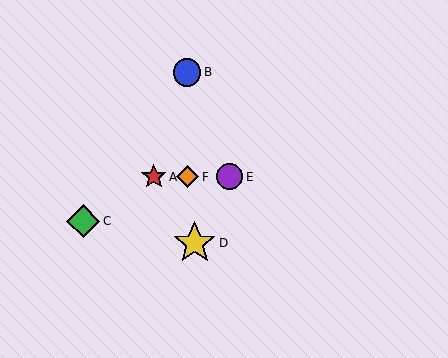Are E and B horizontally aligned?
No, E is at y≈177 and B is at y≈72.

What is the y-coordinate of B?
Object B is at y≈72.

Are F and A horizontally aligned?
Yes, both are at y≈177.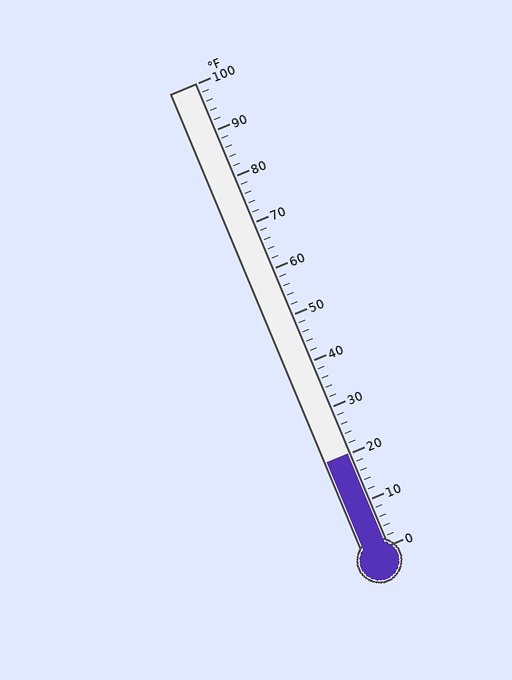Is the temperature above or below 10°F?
The temperature is above 10°F.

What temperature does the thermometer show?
The thermometer shows approximately 20°F.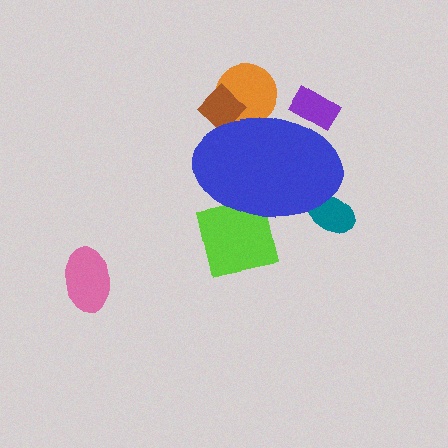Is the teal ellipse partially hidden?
Yes, the teal ellipse is partially hidden behind the blue ellipse.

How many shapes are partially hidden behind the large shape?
5 shapes are partially hidden.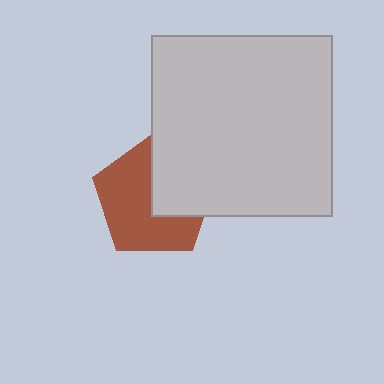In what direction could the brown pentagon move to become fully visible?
The brown pentagon could move left. That would shift it out from behind the light gray square entirely.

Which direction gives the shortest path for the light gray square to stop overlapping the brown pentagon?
Moving right gives the shortest separation.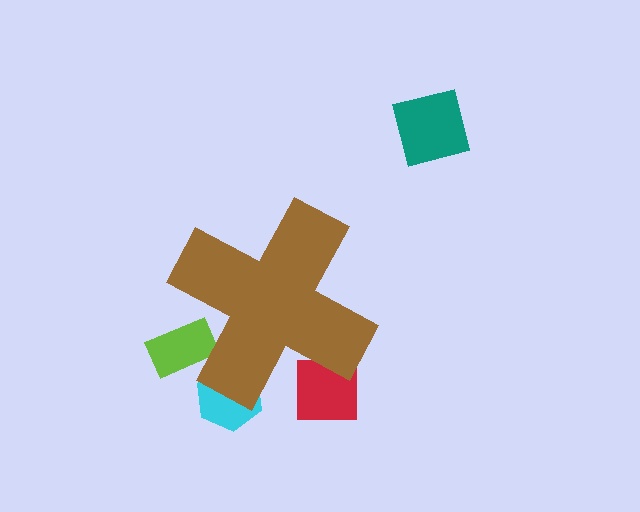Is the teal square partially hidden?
No, the teal square is fully visible.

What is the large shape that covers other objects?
A brown cross.